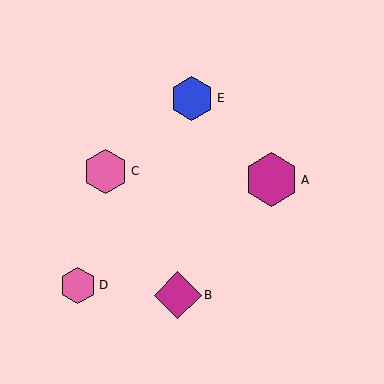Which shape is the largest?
The magenta hexagon (labeled A) is the largest.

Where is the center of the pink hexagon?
The center of the pink hexagon is at (78, 285).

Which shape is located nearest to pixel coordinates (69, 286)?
The pink hexagon (labeled D) at (78, 285) is nearest to that location.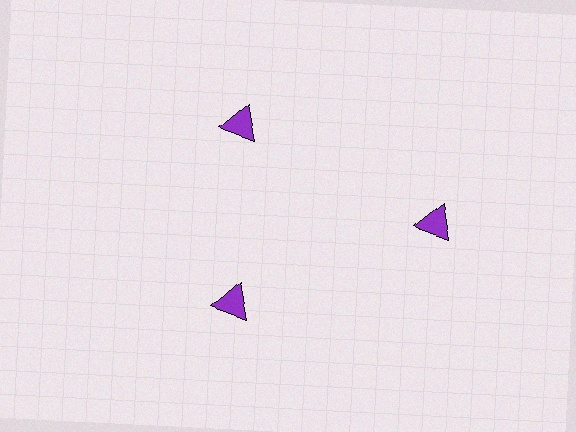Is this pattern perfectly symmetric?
No. The 3 purple triangles are arranged in a ring, but one element near the 3 o'clock position is pushed outward from the center, breaking the 3-fold rotational symmetry.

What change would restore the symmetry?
The symmetry would be restored by moving it inward, back onto the ring so that all 3 triangles sit at equal angles and equal distance from the center.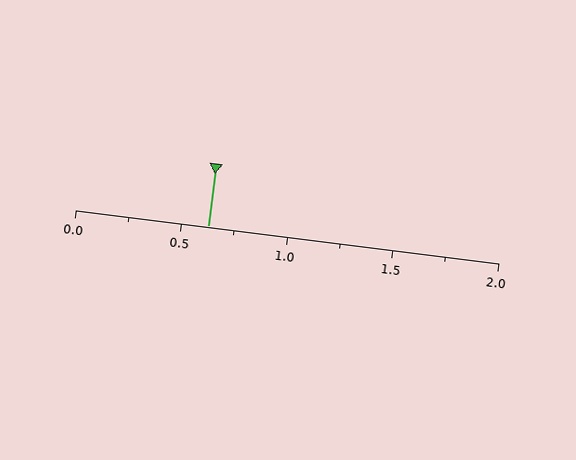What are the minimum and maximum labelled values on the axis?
The axis runs from 0.0 to 2.0.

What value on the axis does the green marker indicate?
The marker indicates approximately 0.62.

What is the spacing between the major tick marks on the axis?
The major ticks are spaced 0.5 apart.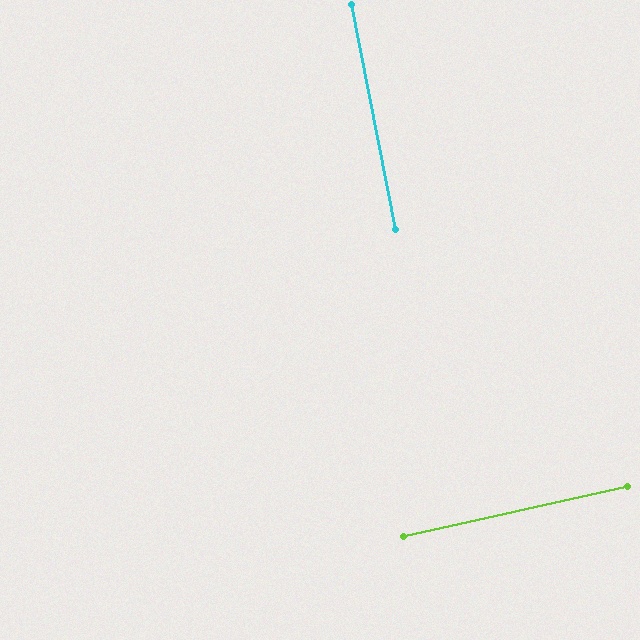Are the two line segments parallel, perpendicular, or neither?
Perpendicular — they meet at approximately 89°.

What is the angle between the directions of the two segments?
Approximately 89 degrees.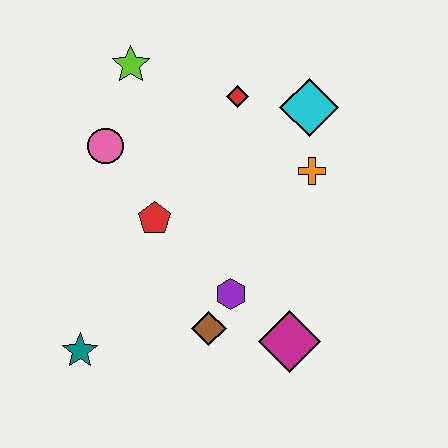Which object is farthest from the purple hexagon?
The lime star is farthest from the purple hexagon.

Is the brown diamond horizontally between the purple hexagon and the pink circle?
Yes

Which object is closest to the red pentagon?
The pink circle is closest to the red pentagon.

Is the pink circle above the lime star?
No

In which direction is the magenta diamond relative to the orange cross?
The magenta diamond is below the orange cross.